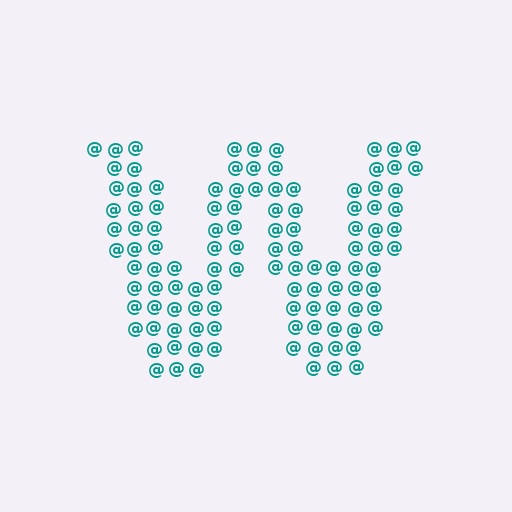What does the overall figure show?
The overall figure shows the letter W.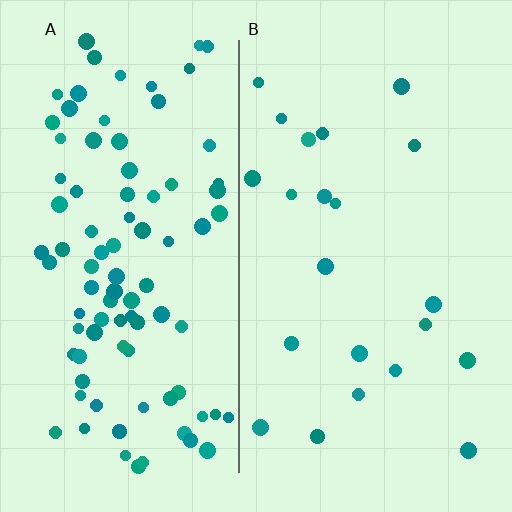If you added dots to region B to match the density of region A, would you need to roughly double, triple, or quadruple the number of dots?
Approximately quadruple.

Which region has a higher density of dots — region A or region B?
A (the left).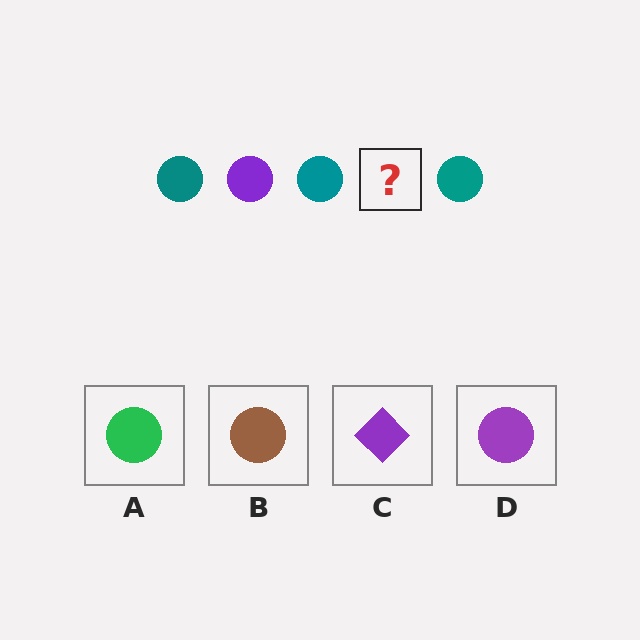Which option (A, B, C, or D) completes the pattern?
D.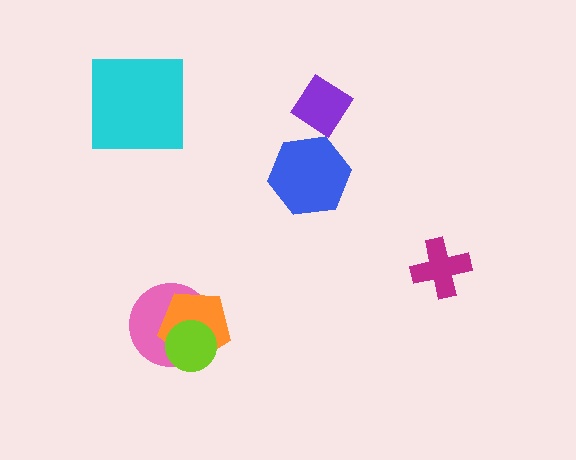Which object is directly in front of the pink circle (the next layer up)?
The orange pentagon is directly in front of the pink circle.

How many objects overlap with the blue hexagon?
0 objects overlap with the blue hexagon.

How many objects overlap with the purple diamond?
0 objects overlap with the purple diamond.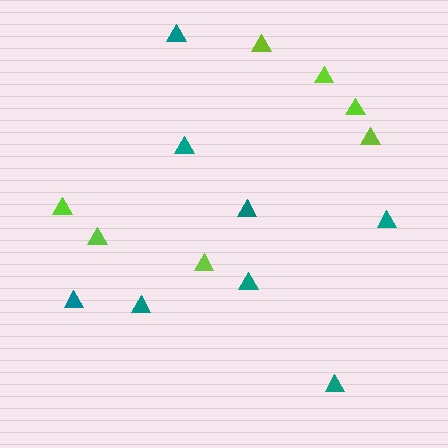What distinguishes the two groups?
There are 2 groups: one group of lime triangles (7) and one group of teal triangles (8).